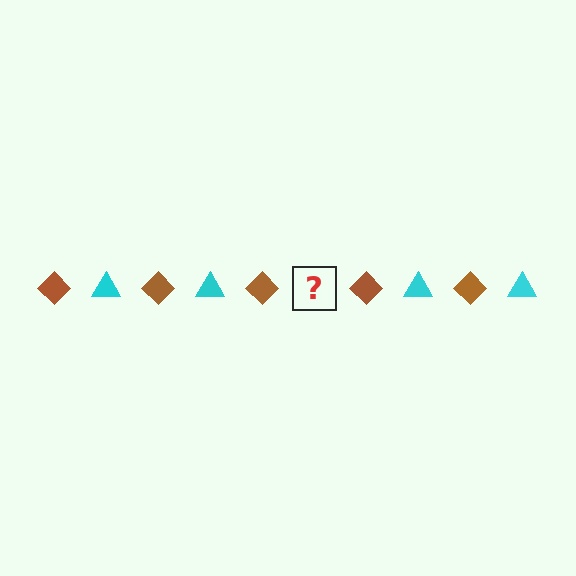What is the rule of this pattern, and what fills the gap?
The rule is that the pattern alternates between brown diamond and cyan triangle. The gap should be filled with a cyan triangle.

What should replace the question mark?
The question mark should be replaced with a cyan triangle.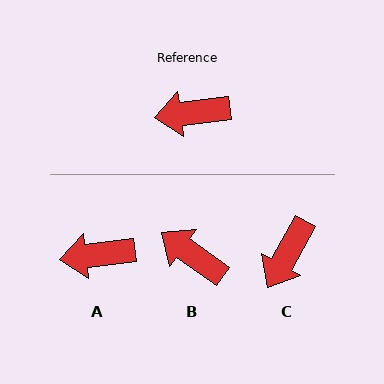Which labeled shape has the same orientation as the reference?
A.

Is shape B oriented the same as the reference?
No, it is off by about 43 degrees.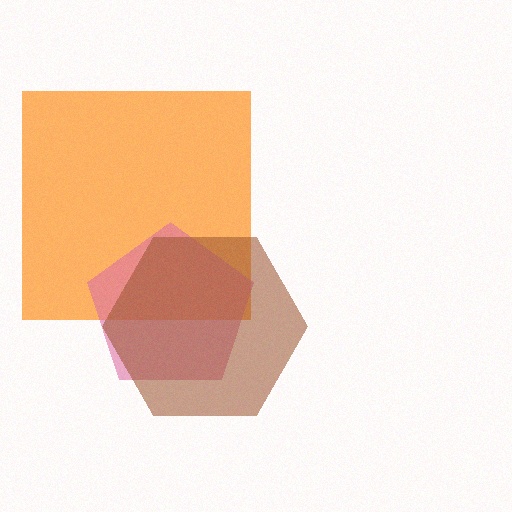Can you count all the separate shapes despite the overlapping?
Yes, there are 3 separate shapes.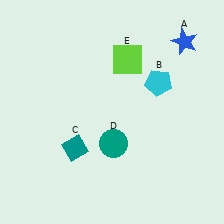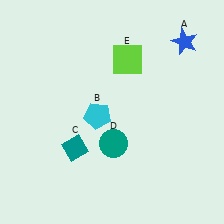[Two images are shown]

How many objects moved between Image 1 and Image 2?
1 object moved between the two images.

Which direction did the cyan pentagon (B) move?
The cyan pentagon (B) moved left.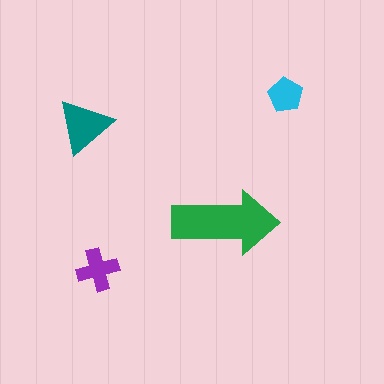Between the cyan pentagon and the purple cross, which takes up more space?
The purple cross.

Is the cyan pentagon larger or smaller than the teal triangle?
Smaller.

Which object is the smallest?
The cyan pentagon.